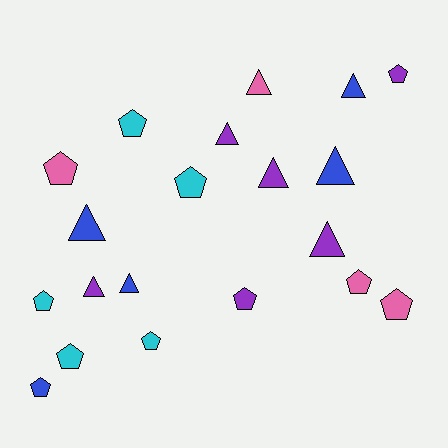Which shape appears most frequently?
Pentagon, with 11 objects.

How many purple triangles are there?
There are 4 purple triangles.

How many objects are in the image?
There are 20 objects.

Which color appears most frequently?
Purple, with 6 objects.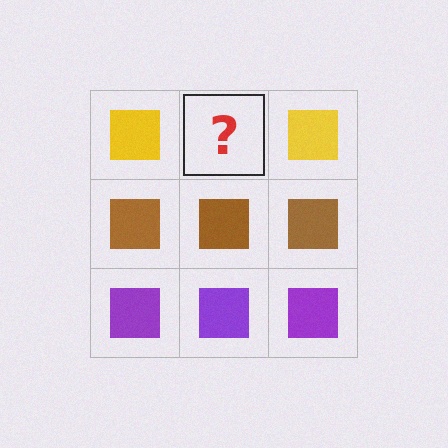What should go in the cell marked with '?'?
The missing cell should contain a yellow square.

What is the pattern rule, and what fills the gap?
The rule is that each row has a consistent color. The gap should be filled with a yellow square.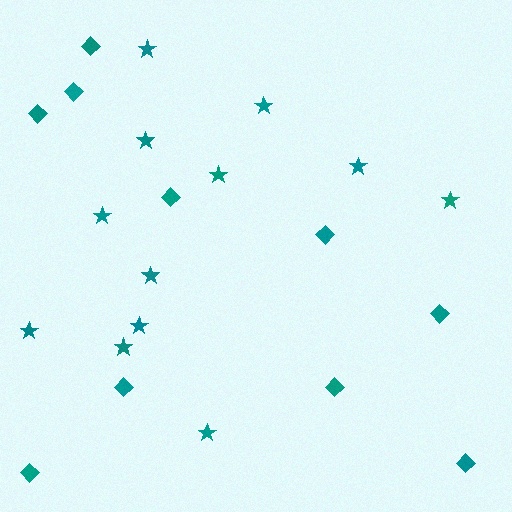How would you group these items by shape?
There are 2 groups: one group of stars (12) and one group of diamonds (10).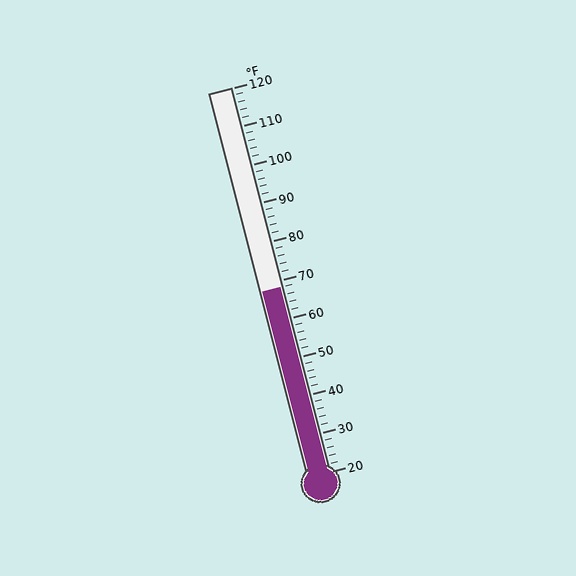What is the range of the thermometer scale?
The thermometer scale ranges from 20°F to 120°F.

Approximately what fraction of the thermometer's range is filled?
The thermometer is filled to approximately 50% of its range.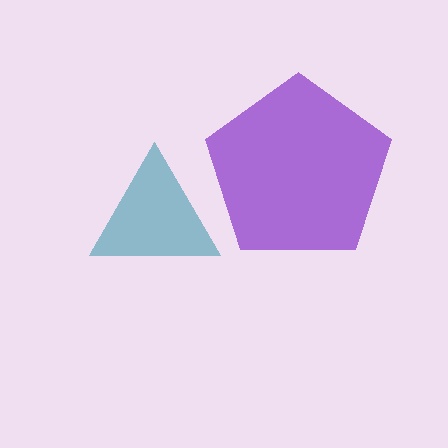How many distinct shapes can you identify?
There are 2 distinct shapes: a teal triangle, a purple pentagon.